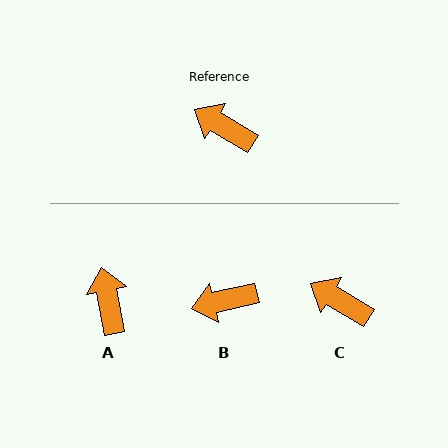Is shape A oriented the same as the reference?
No, it is off by about 49 degrees.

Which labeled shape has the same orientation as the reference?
C.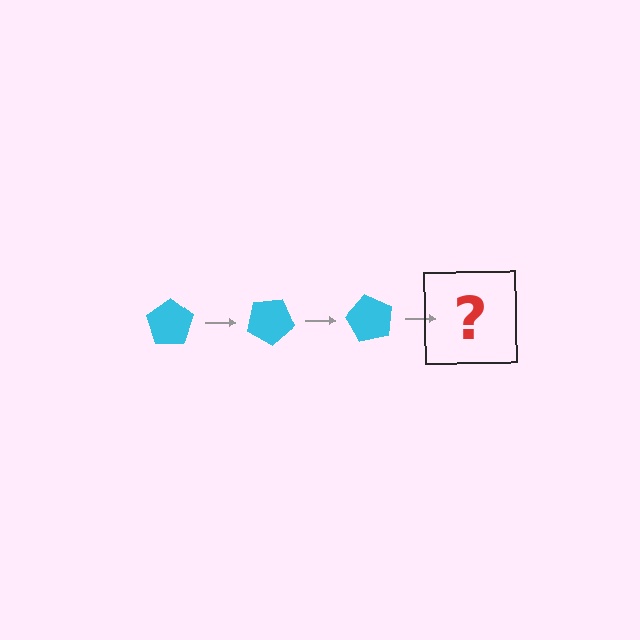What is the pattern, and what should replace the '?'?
The pattern is that the pentagon rotates 30 degrees each step. The '?' should be a cyan pentagon rotated 90 degrees.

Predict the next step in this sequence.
The next step is a cyan pentagon rotated 90 degrees.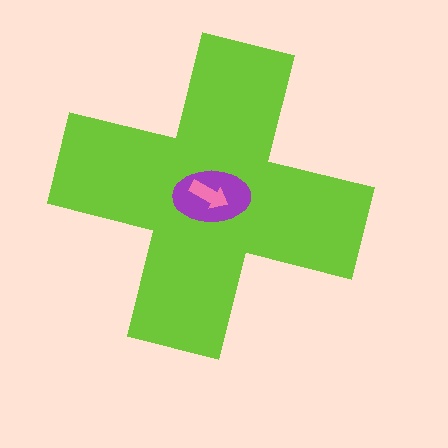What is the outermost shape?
The lime cross.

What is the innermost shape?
The pink arrow.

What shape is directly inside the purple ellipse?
The pink arrow.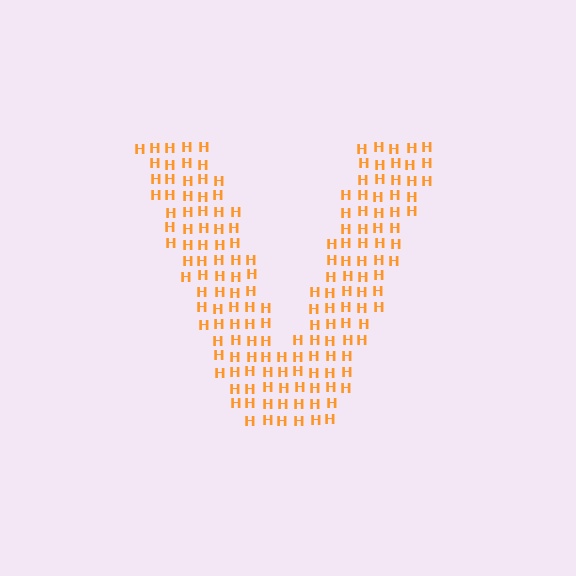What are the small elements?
The small elements are letter H's.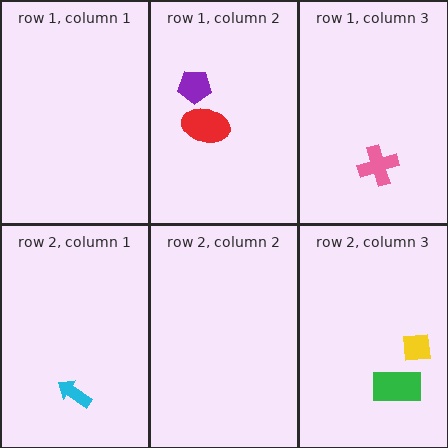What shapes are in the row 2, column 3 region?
The green rectangle, the yellow square.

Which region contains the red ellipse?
The row 1, column 2 region.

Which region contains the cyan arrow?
The row 2, column 1 region.